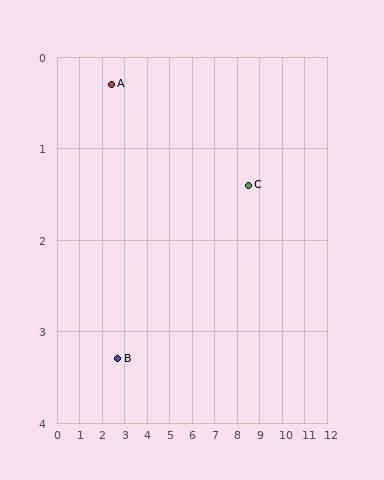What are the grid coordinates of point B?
Point B is at approximately (2.7, 3.3).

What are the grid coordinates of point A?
Point A is at approximately (2.4, 0.3).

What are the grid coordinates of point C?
Point C is at approximately (8.5, 1.4).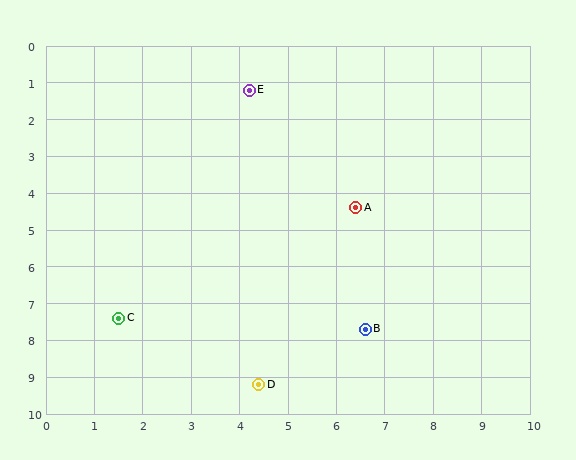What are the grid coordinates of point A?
Point A is at approximately (6.4, 4.4).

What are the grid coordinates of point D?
Point D is at approximately (4.4, 9.2).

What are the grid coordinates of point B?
Point B is at approximately (6.6, 7.7).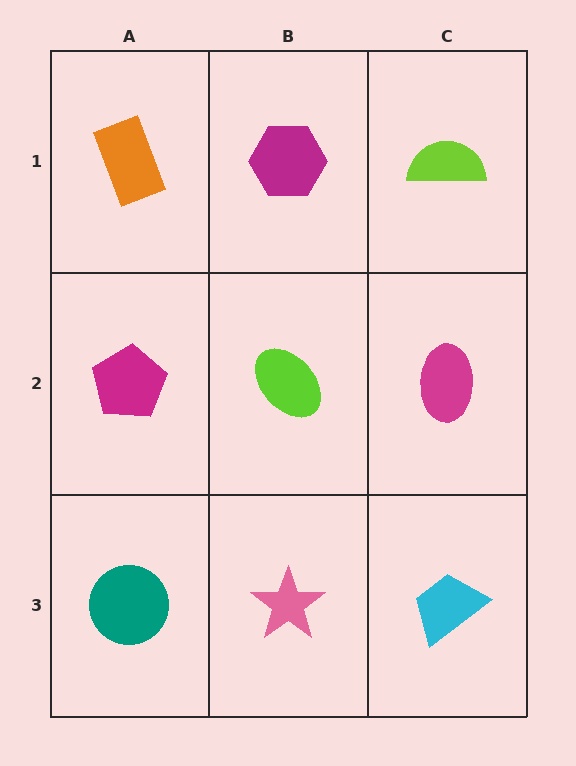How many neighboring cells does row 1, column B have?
3.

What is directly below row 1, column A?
A magenta pentagon.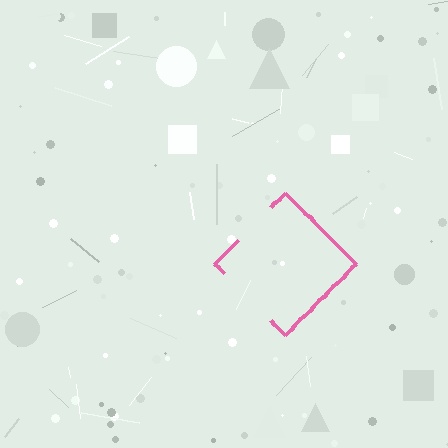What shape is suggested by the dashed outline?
The dashed outline suggests a diamond.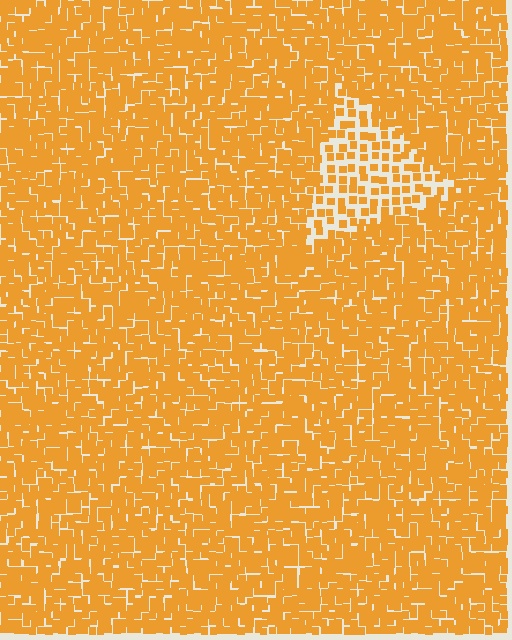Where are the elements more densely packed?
The elements are more densely packed outside the triangle boundary.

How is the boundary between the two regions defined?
The boundary is defined by a change in element density (approximately 2.1x ratio). All elements are the same color, size, and shape.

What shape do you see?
I see a triangle.